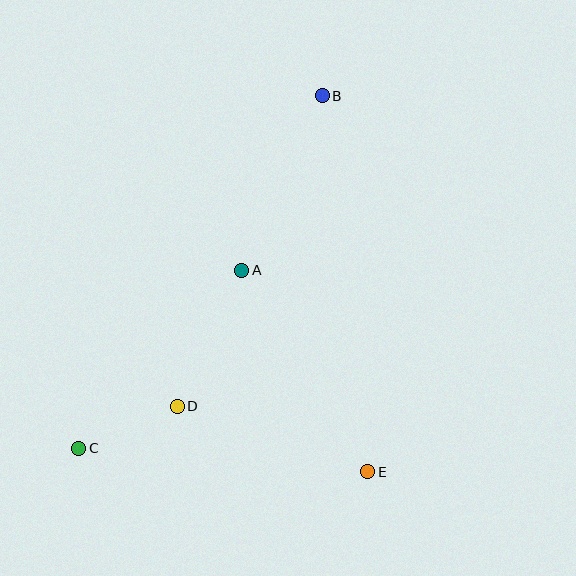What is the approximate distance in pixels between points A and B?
The distance between A and B is approximately 192 pixels.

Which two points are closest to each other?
Points C and D are closest to each other.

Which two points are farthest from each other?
Points B and C are farthest from each other.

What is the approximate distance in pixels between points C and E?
The distance between C and E is approximately 290 pixels.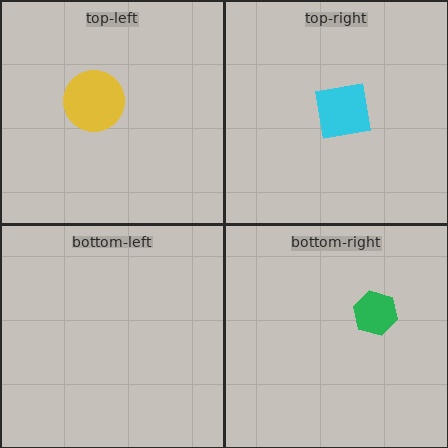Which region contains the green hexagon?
The bottom-right region.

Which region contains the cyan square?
The top-right region.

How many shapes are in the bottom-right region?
1.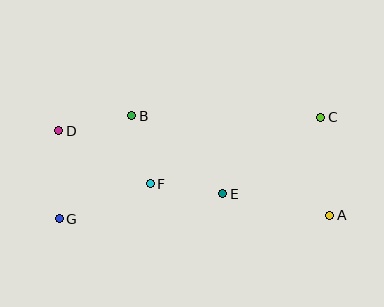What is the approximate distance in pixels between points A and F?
The distance between A and F is approximately 182 pixels.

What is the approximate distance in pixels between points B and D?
The distance between B and D is approximately 75 pixels.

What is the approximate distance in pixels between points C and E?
The distance between C and E is approximately 125 pixels.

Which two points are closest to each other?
Points B and F are closest to each other.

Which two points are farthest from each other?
Points A and D are farthest from each other.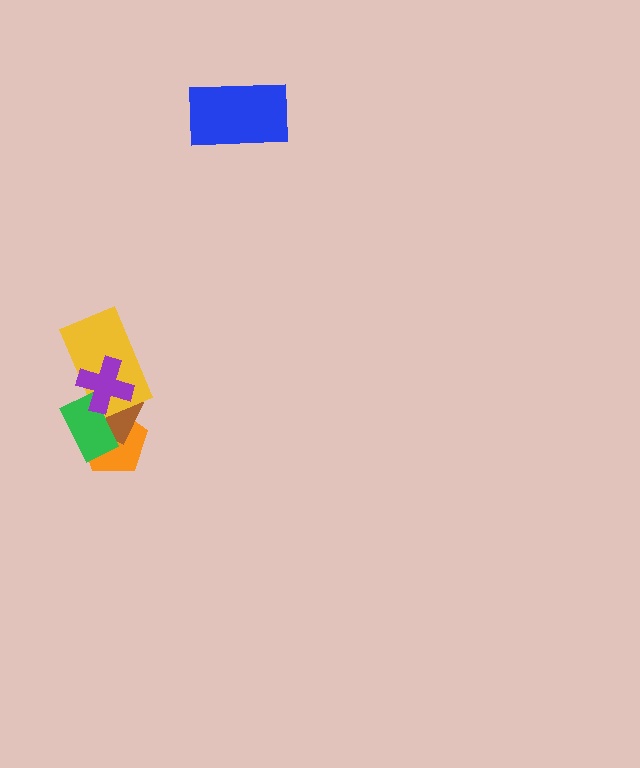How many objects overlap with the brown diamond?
4 objects overlap with the brown diamond.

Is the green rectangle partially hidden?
Yes, it is partially covered by another shape.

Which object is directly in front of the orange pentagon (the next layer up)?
The brown diamond is directly in front of the orange pentagon.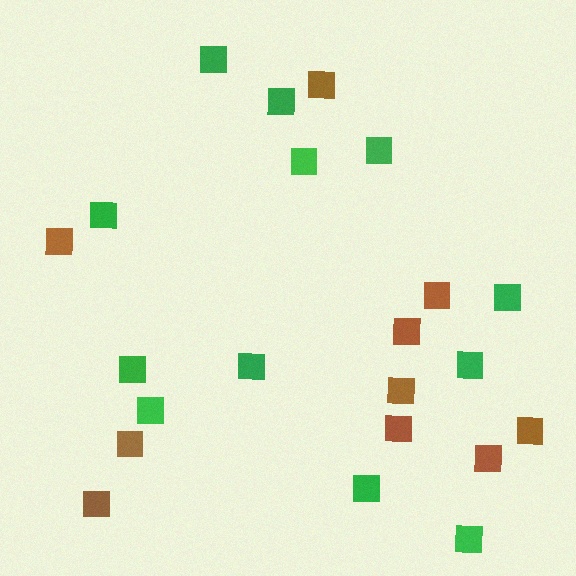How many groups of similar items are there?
There are 2 groups: one group of brown squares (10) and one group of green squares (12).